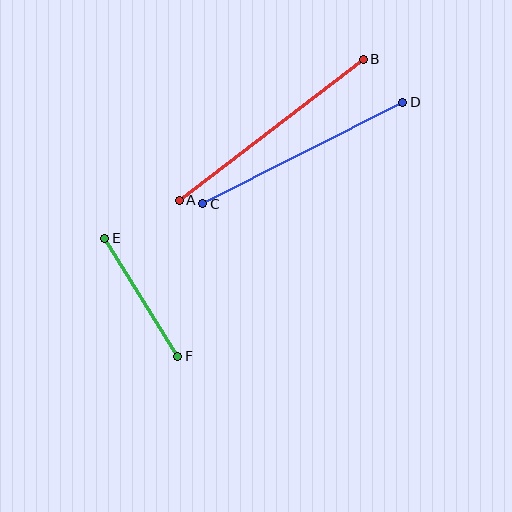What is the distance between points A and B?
The distance is approximately 232 pixels.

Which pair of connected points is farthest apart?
Points A and B are farthest apart.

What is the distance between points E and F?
The distance is approximately 139 pixels.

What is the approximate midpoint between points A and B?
The midpoint is at approximately (271, 130) pixels.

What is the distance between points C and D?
The distance is approximately 224 pixels.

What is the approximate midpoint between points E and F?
The midpoint is at approximately (141, 297) pixels.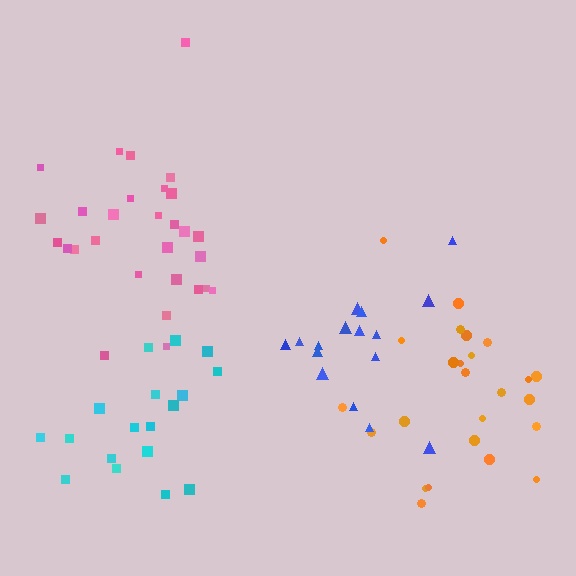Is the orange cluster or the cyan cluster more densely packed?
Orange.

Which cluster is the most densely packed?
Orange.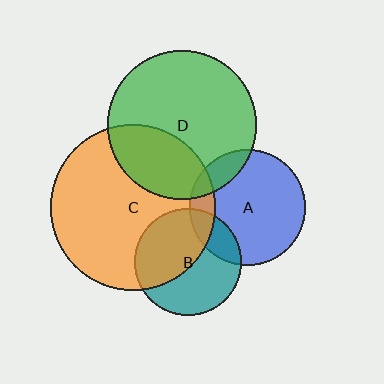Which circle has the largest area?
Circle C (orange).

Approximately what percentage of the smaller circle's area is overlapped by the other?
Approximately 15%.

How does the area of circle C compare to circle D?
Approximately 1.2 times.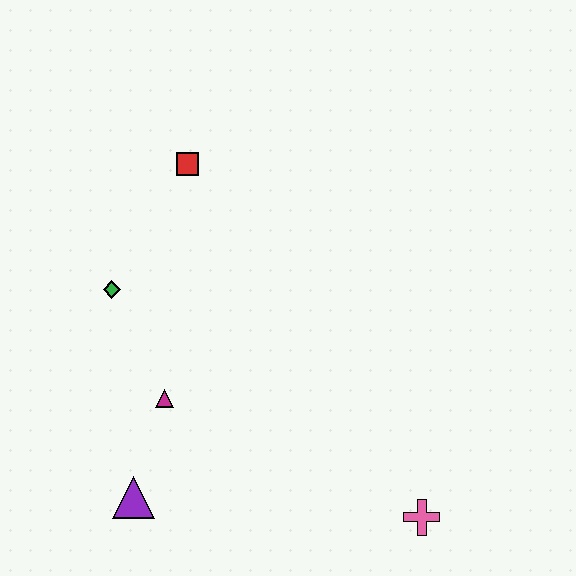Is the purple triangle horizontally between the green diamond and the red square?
Yes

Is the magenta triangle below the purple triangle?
No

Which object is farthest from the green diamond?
The pink cross is farthest from the green diamond.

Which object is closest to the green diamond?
The magenta triangle is closest to the green diamond.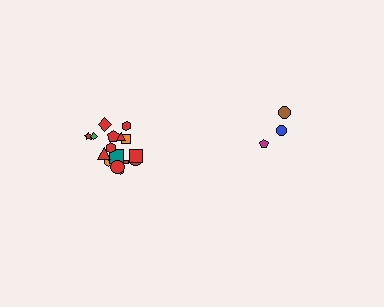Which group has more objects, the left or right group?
The left group.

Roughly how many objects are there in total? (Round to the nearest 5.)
Roughly 20 objects in total.